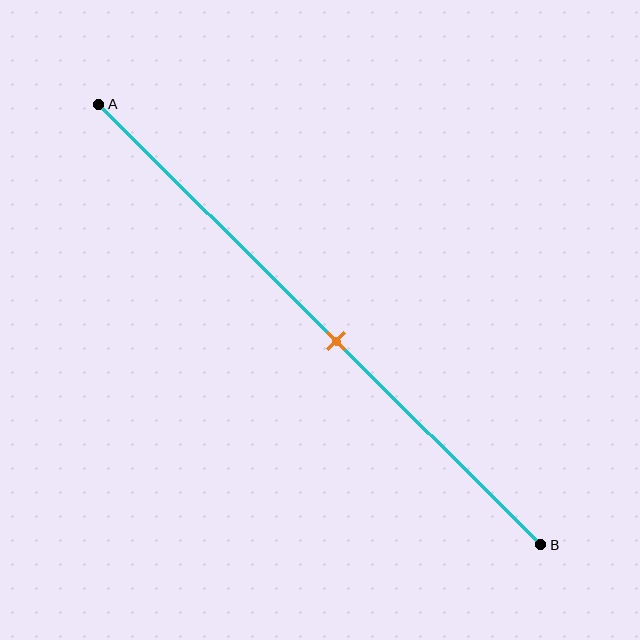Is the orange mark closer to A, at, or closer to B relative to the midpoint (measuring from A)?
The orange mark is closer to point B than the midpoint of segment AB.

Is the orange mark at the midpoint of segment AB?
No, the mark is at about 55% from A, not at the 50% midpoint.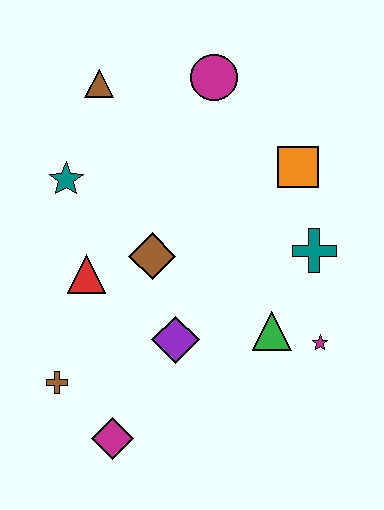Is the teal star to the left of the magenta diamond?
Yes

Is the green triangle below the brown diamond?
Yes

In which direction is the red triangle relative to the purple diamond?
The red triangle is to the left of the purple diamond.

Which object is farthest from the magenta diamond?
The magenta circle is farthest from the magenta diamond.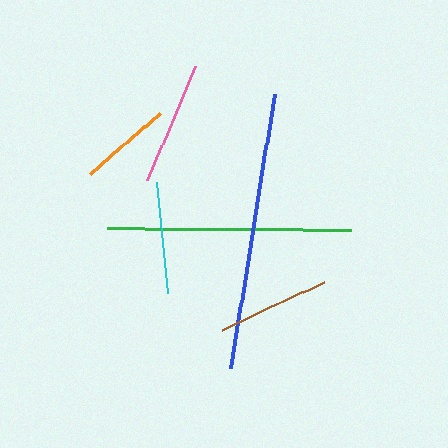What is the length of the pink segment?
The pink segment is approximately 123 pixels long.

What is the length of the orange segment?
The orange segment is approximately 93 pixels long.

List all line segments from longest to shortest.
From longest to shortest: blue, green, pink, brown, cyan, orange.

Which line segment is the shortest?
The orange line is the shortest at approximately 93 pixels.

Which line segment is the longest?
The blue line is the longest at approximately 278 pixels.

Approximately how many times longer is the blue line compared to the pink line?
The blue line is approximately 2.3 times the length of the pink line.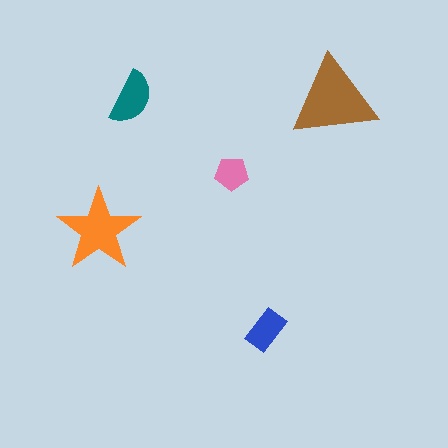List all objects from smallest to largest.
The pink pentagon, the blue rectangle, the teal semicircle, the orange star, the brown triangle.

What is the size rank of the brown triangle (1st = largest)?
1st.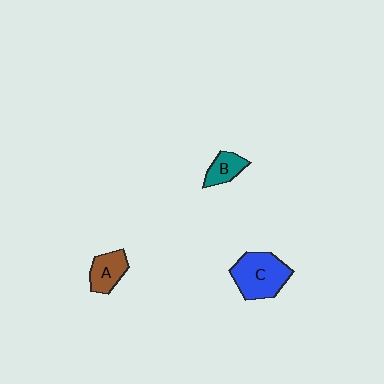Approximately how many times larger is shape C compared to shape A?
Approximately 1.7 times.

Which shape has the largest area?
Shape C (blue).